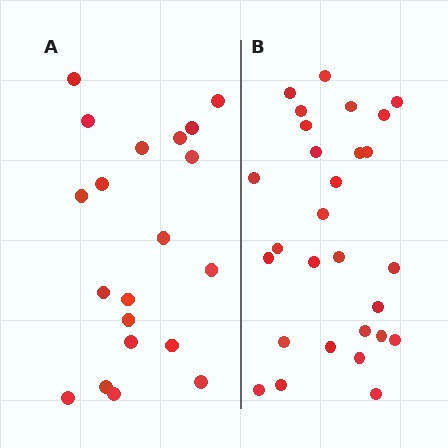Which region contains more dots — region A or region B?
Region B (the right region) has more dots.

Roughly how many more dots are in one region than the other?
Region B has roughly 8 or so more dots than region A.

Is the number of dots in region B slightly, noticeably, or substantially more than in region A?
Region B has noticeably more, but not dramatically so. The ratio is roughly 1.4 to 1.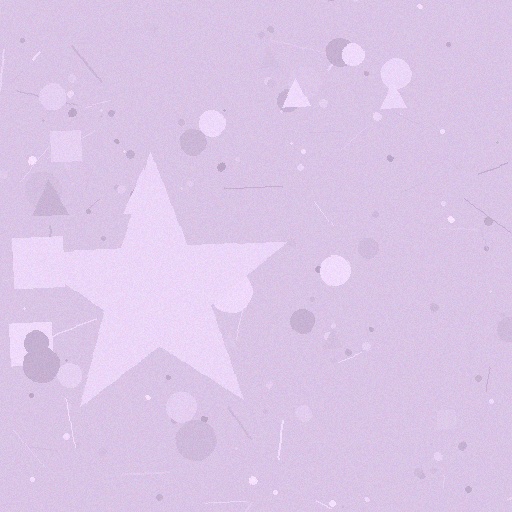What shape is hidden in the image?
A star is hidden in the image.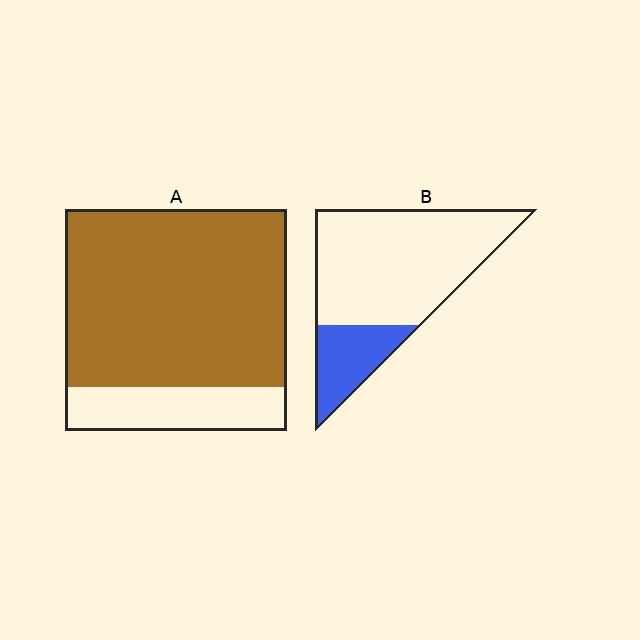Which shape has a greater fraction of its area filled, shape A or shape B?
Shape A.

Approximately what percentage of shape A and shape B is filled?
A is approximately 80% and B is approximately 25%.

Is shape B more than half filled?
No.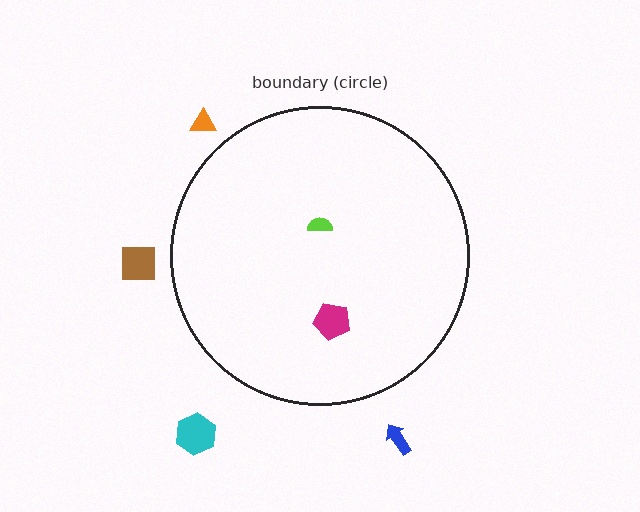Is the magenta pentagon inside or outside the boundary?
Inside.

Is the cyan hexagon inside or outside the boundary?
Outside.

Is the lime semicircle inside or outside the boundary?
Inside.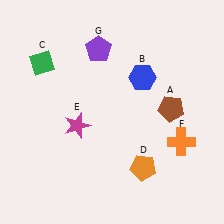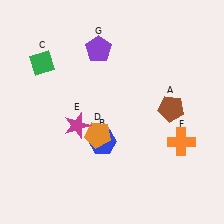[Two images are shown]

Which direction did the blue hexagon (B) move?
The blue hexagon (B) moved down.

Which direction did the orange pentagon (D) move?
The orange pentagon (D) moved left.